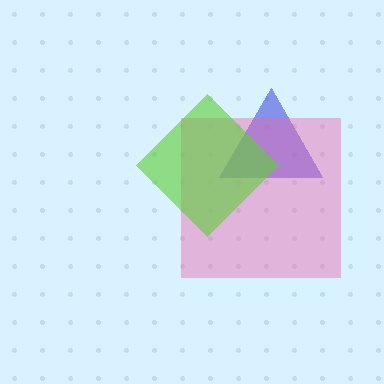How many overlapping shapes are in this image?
There are 3 overlapping shapes in the image.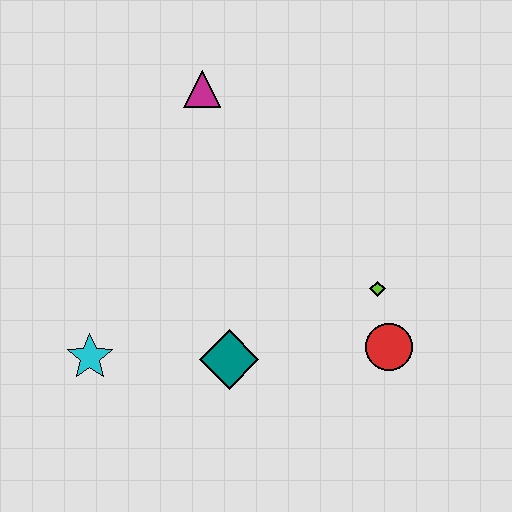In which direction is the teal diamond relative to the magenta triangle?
The teal diamond is below the magenta triangle.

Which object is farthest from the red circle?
The magenta triangle is farthest from the red circle.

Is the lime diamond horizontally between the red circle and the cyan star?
Yes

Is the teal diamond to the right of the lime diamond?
No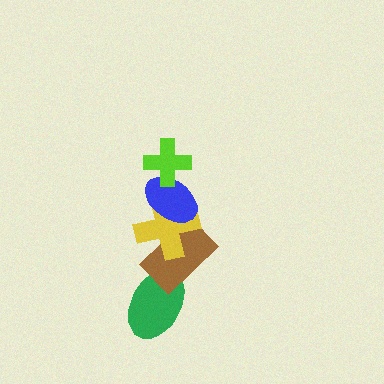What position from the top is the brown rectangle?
The brown rectangle is 4th from the top.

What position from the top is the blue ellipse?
The blue ellipse is 2nd from the top.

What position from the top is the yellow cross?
The yellow cross is 3rd from the top.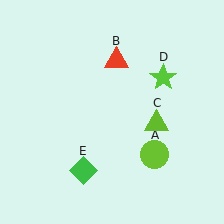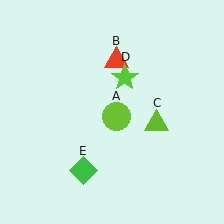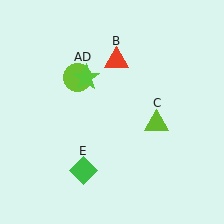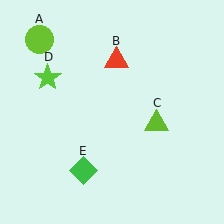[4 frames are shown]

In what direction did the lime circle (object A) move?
The lime circle (object A) moved up and to the left.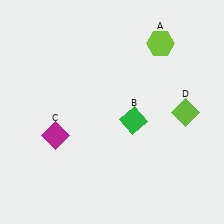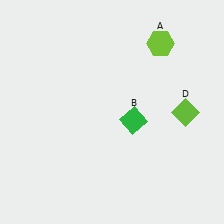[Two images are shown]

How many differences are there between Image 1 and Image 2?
There is 1 difference between the two images.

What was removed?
The magenta diamond (C) was removed in Image 2.